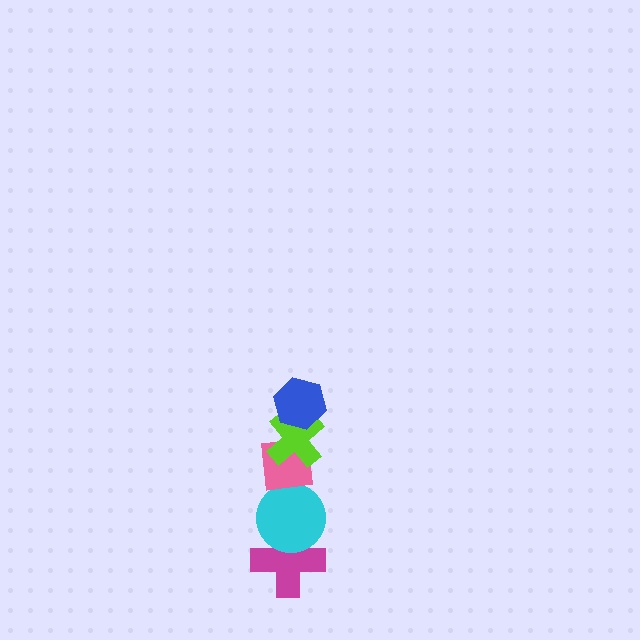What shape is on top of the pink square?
The lime cross is on top of the pink square.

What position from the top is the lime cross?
The lime cross is 2nd from the top.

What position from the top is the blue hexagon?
The blue hexagon is 1st from the top.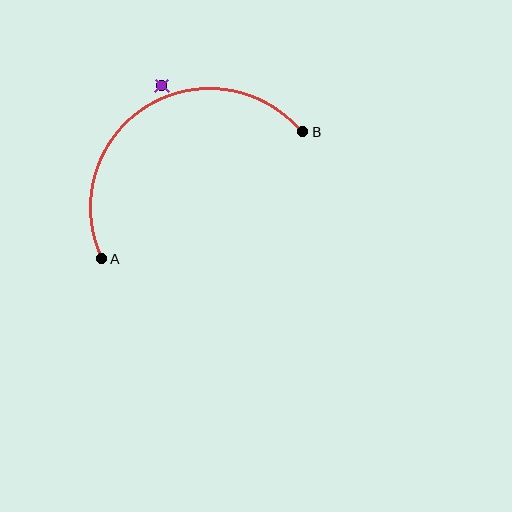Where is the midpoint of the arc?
The arc midpoint is the point on the curve farthest from the straight line joining A and B. It sits above that line.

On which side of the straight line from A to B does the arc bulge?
The arc bulges above the straight line connecting A and B.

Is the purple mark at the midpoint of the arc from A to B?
No — the purple mark does not lie on the arc at all. It sits slightly outside the curve.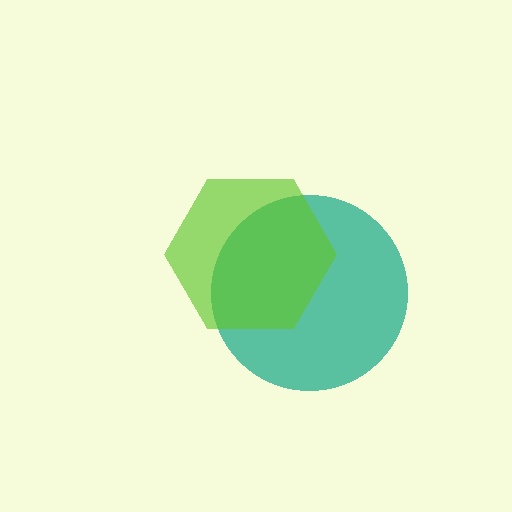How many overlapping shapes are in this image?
There are 2 overlapping shapes in the image.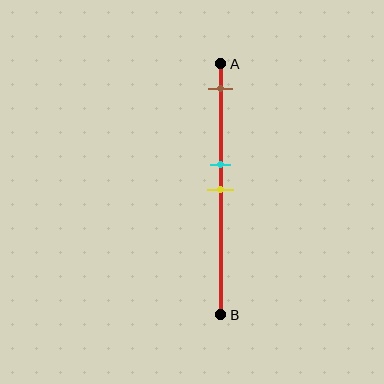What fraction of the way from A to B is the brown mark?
The brown mark is approximately 10% (0.1) of the way from A to B.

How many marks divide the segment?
There are 3 marks dividing the segment.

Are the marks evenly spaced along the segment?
No, the marks are not evenly spaced.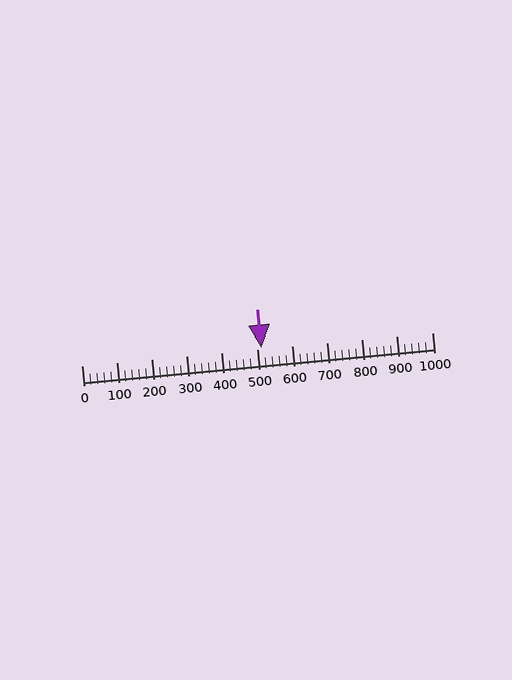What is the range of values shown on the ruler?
The ruler shows values from 0 to 1000.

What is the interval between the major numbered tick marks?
The major tick marks are spaced 100 units apart.